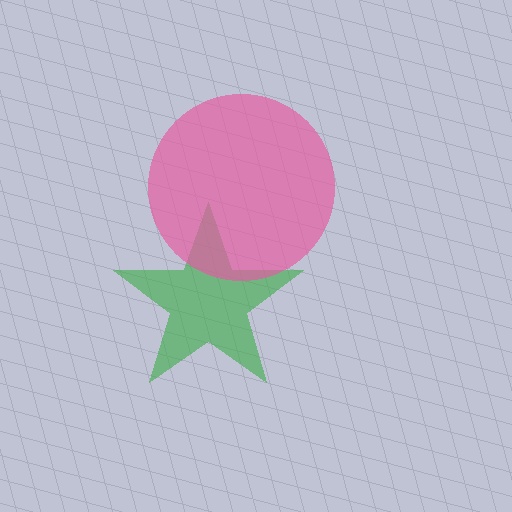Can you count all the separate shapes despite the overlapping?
Yes, there are 2 separate shapes.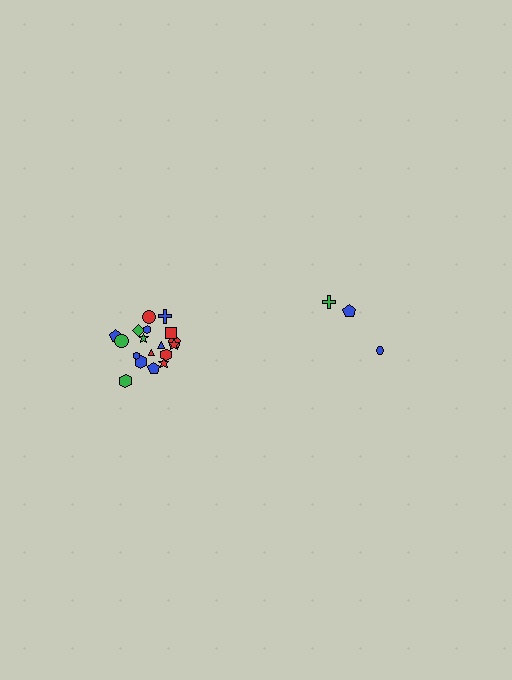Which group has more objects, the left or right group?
The left group.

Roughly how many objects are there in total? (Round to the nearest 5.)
Roughly 20 objects in total.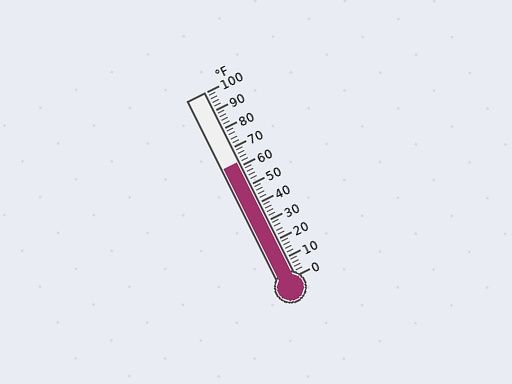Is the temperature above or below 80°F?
The temperature is below 80°F.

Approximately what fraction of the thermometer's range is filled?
The thermometer is filled to approximately 60% of its range.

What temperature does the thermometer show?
The thermometer shows approximately 62°F.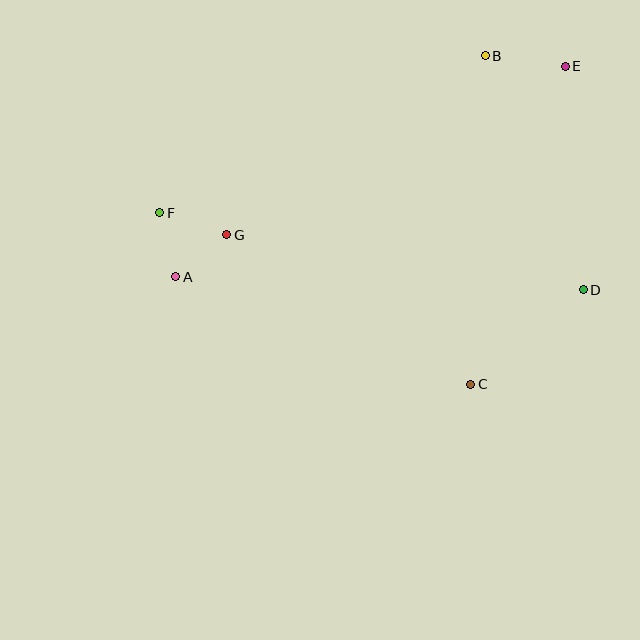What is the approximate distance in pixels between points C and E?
The distance between C and E is approximately 332 pixels.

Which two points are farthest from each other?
Points A and E are farthest from each other.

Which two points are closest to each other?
Points A and G are closest to each other.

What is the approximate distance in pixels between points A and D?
The distance between A and D is approximately 408 pixels.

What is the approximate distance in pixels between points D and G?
The distance between D and G is approximately 361 pixels.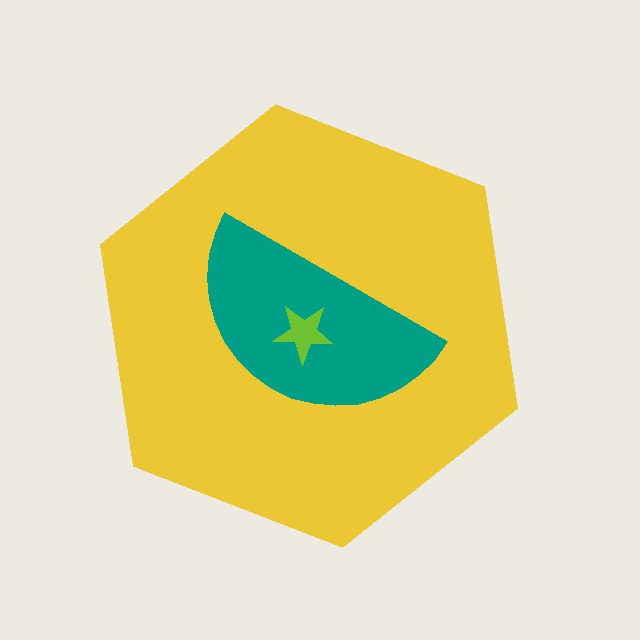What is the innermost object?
The lime star.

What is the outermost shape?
The yellow hexagon.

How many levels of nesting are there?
3.